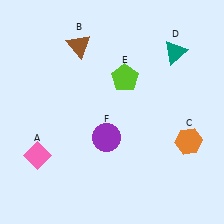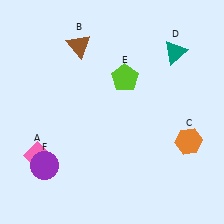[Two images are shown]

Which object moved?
The purple circle (F) moved left.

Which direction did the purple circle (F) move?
The purple circle (F) moved left.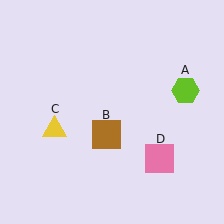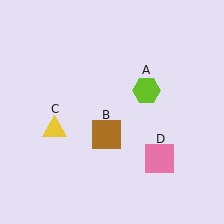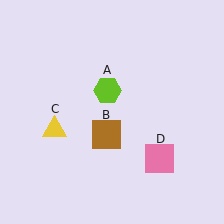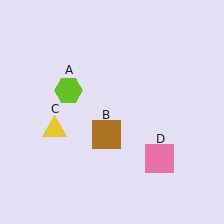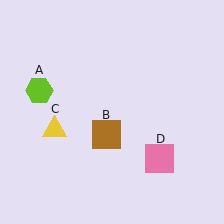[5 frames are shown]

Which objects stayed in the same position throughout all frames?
Brown square (object B) and yellow triangle (object C) and pink square (object D) remained stationary.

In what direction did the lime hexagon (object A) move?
The lime hexagon (object A) moved left.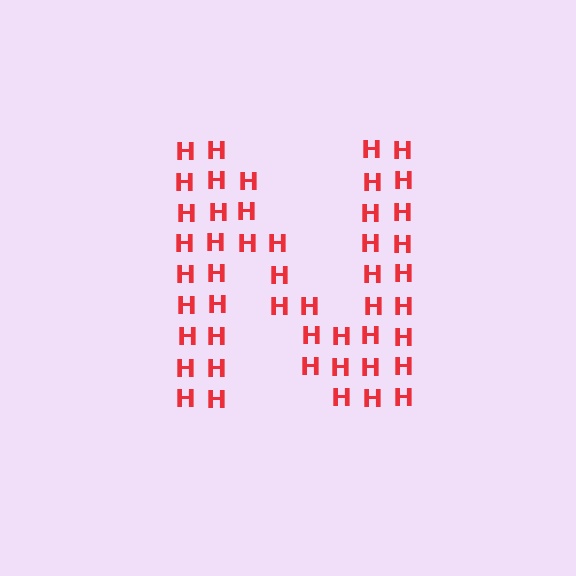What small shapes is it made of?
It is made of small letter H's.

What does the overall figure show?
The overall figure shows the letter N.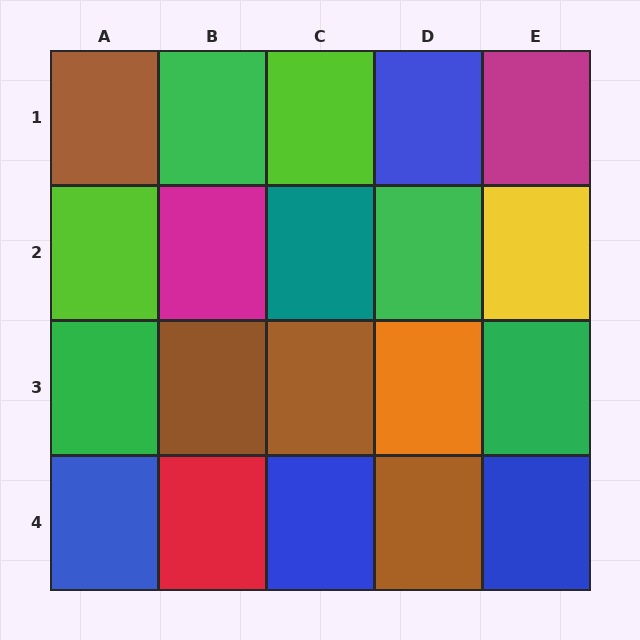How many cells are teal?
1 cell is teal.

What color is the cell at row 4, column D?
Brown.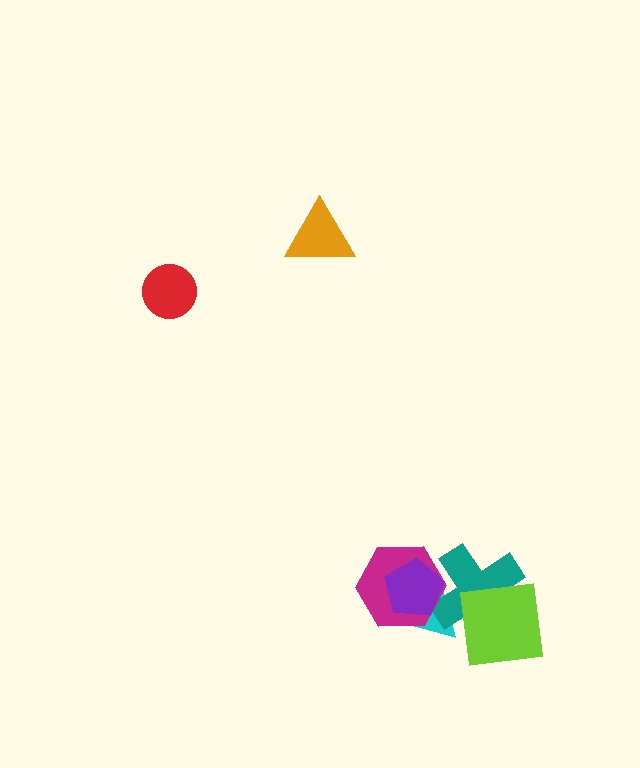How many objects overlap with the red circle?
0 objects overlap with the red circle.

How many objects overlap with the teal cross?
4 objects overlap with the teal cross.